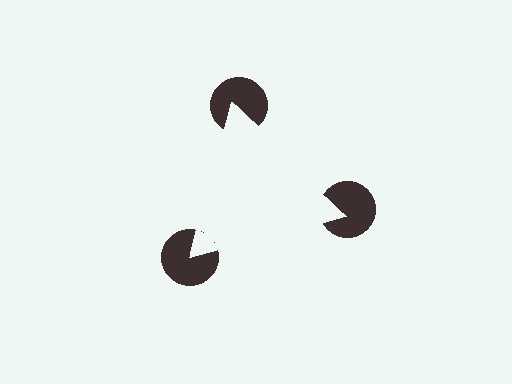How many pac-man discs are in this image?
There are 3 — one at each vertex of the illusory triangle.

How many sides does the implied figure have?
3 sides.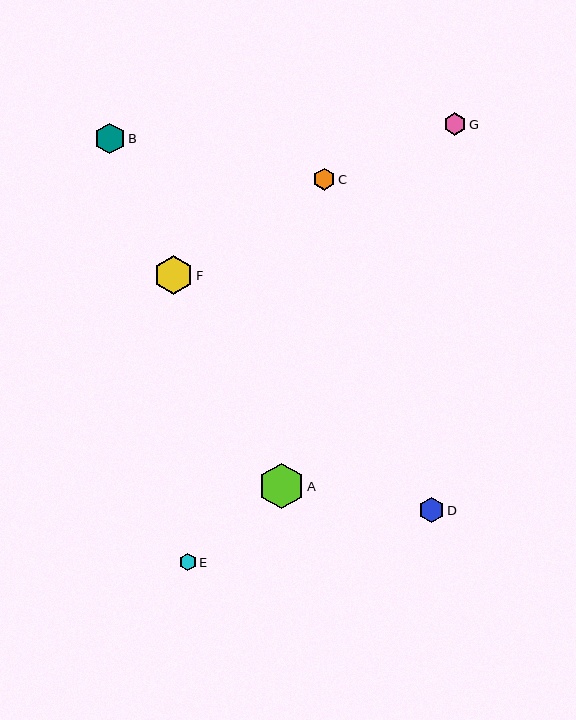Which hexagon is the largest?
Hexagon A is the largest with a size of approximately 45 pixels.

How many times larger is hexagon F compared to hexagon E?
Hexagon F is approximately 2.3 times the size of hexagon E.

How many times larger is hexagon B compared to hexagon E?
Hexagon B is approximately 1.8 times the size of hexagon E.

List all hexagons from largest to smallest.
From largest to smallest: A, F, B, D, G, C, E.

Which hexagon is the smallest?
Hexagon E is the smallest with a size of approximately 17 pixels.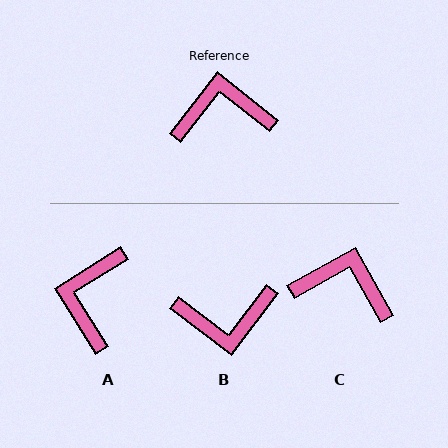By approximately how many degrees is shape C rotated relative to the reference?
Approximately 23 degrees clockwise.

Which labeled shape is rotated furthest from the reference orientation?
B, about 179 degrees away.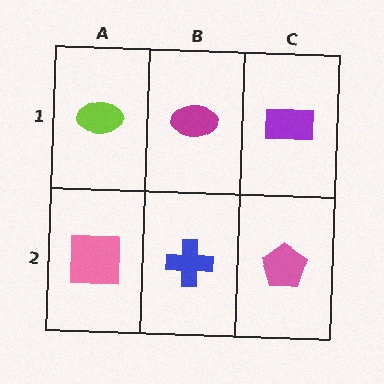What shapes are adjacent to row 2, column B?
A magenta ellipse (row 1, column B), a pink square (row 2, column A), a pink pentagon (row 2, column C).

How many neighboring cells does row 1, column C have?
2.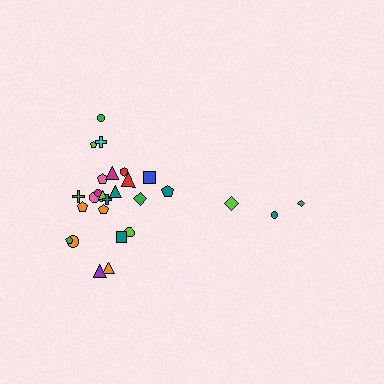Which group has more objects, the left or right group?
The left group.